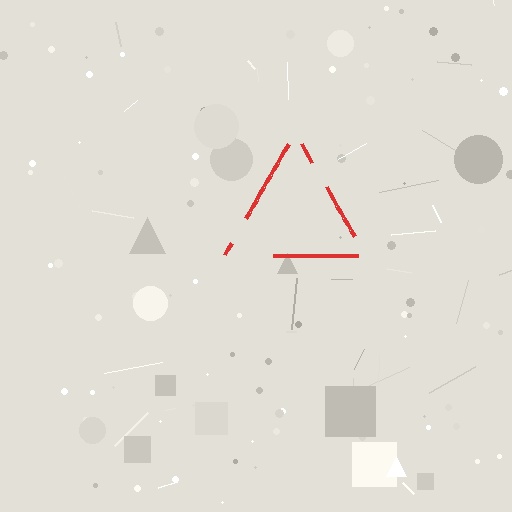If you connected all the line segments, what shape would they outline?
They would outline a triangle.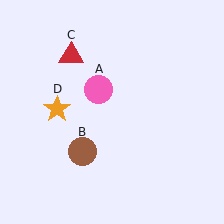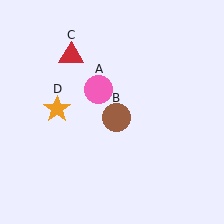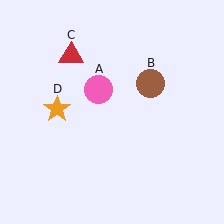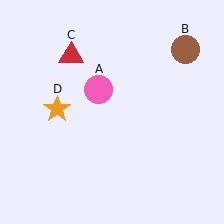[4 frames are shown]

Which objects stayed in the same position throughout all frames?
Pink circle (object A) and red triangle (object C) and orange star (object D) remained stationary.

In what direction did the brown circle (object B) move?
The brown circle (object B) moved up and to the right.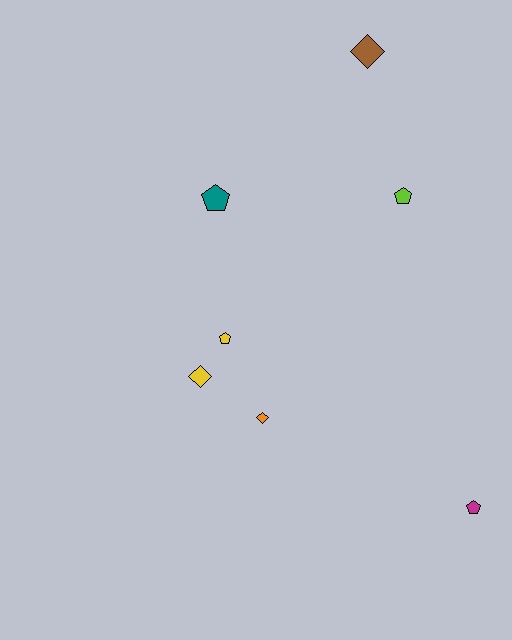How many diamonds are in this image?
There are 3 diamonds.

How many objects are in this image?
There are 7 objects.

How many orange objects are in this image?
There is 1 orange object.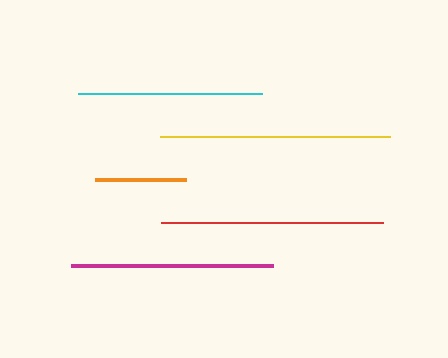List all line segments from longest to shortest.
From longest to shortest: yellow, red, magenta, cyan, orange.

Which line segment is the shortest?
The orange line is the shortest at approximately 91 pixels.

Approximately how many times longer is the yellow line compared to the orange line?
The yellow line is approximately 2.5 times the length of the orange line.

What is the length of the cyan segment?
The cyan segment is approximately 184 pixels long.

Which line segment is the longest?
The yellow line is the longest at approximately 230 pixels.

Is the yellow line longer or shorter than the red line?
The yellow line is longer than the red line.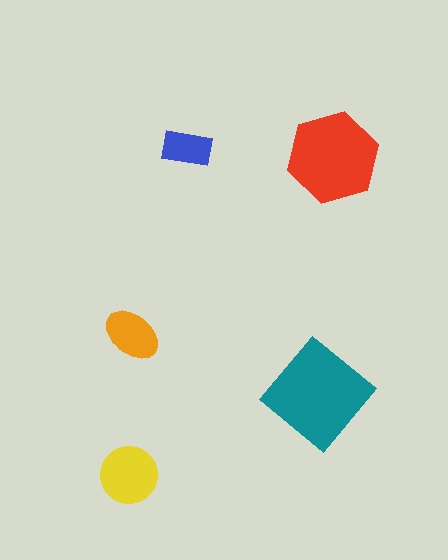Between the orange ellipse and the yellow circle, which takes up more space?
The yellow circle.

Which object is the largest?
The teal diamond.